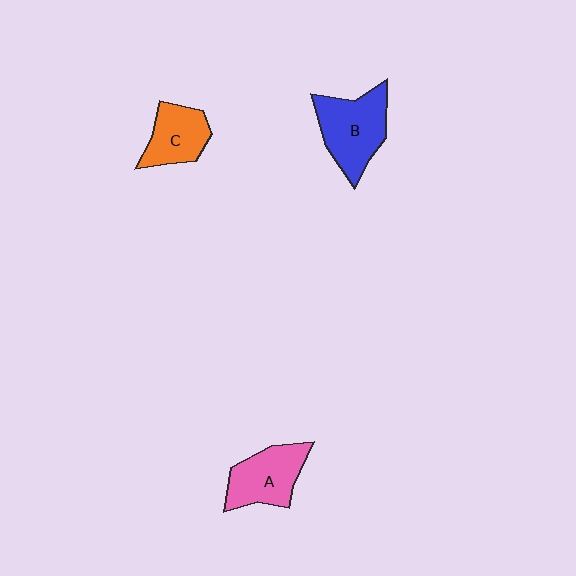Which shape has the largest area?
Shape B (blue).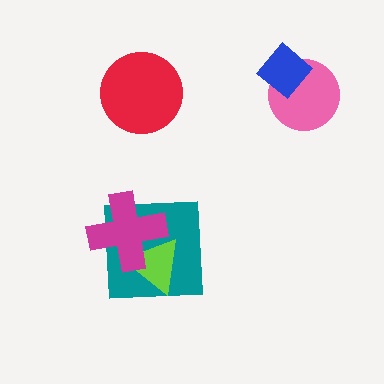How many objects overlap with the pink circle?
1 object overlaps with the pink circle.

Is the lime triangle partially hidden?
Yes, it is partially covered by another shape.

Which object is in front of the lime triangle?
The magenta cross is in front of the lime triangle.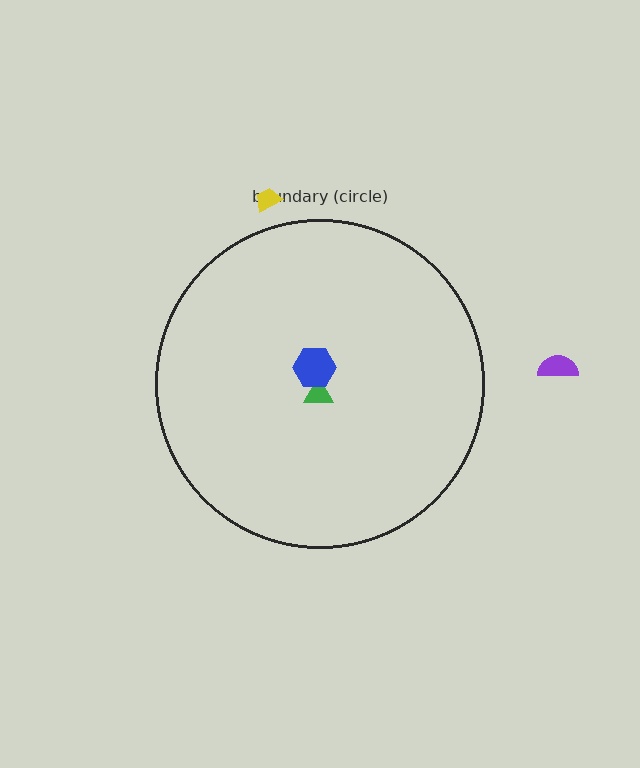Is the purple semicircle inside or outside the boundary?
Outside.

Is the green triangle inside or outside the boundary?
Inside.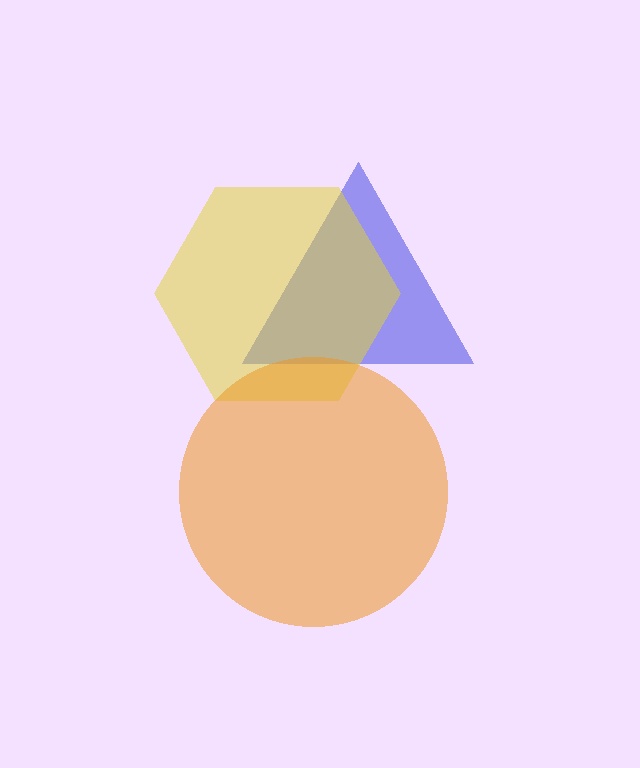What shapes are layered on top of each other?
The layered shapes are: a blue triangle, a yellow hexagon, an orange circle.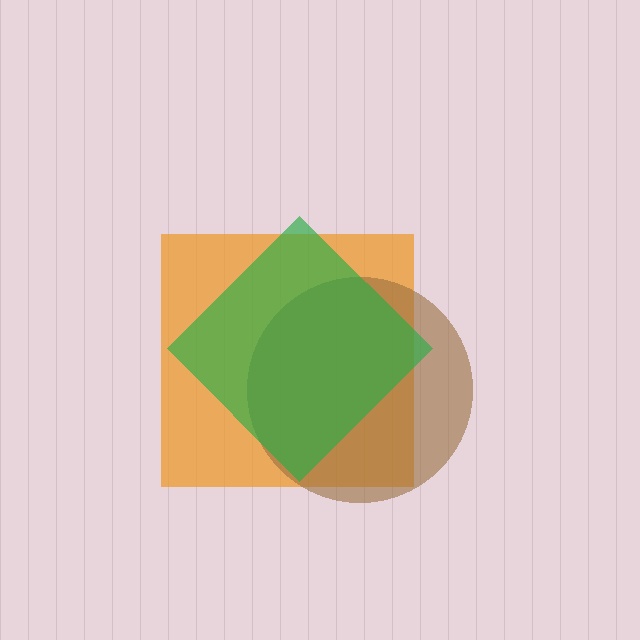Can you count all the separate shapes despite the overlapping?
Yes, there are 3 separate shapes.